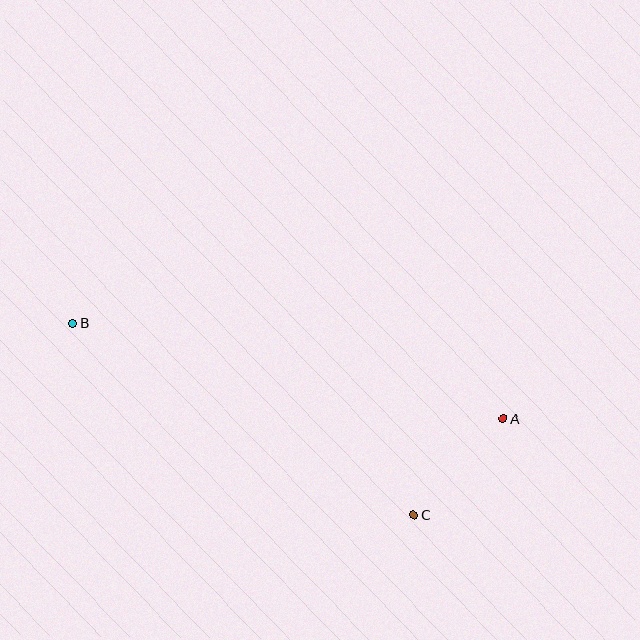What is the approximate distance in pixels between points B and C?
The distance between B and C is approximately 391 pixels.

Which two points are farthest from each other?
Points A and B are farthest from each other.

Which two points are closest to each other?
Points A and C are closest to each other.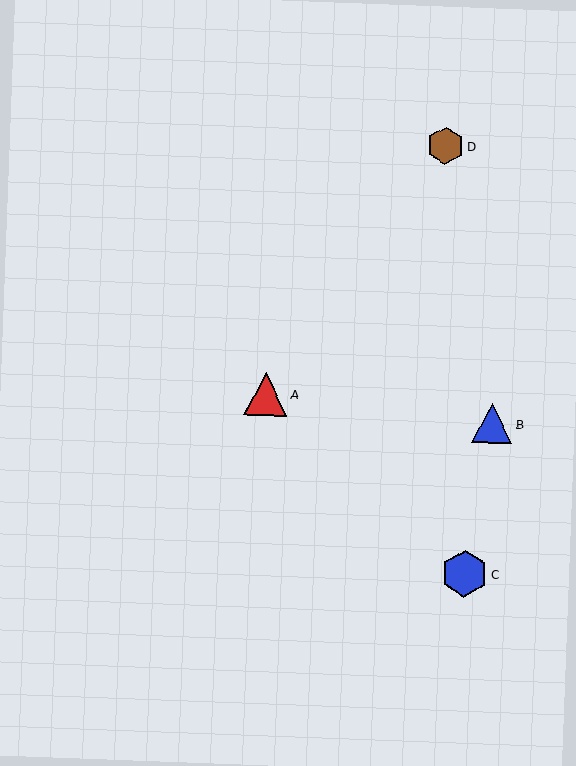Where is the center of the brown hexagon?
The center of the brown hexagon is at (445, 146).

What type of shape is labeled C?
Shape C is a blue hexagon.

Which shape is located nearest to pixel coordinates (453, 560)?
The blue hexagon (labeled C) at (464, 574) is nearest to that location.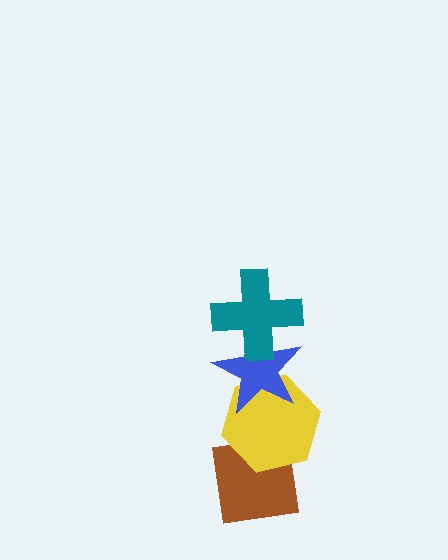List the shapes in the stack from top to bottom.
From top to bottom: the teal cross, the blue star, the yellow hexagon, the brown square.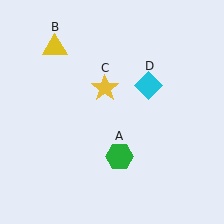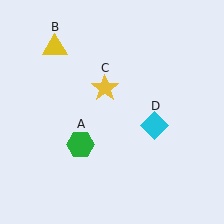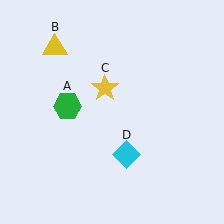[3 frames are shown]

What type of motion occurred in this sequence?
The green hexagon (object A), cyan diamond (object D) rotated clockwise around the center of the scene.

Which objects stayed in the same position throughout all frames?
Yellow triangle (object B) and yellow star (object C) remained stationary.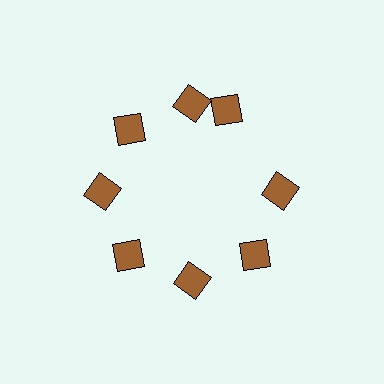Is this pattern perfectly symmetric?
No. The 8 brown diamonds are arranged in a ring, but one element near the 2 o'clock position is rotated out of alignment along the ring, breaking the 8-fold rotational symmetry.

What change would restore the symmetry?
The symmetry would be restored by rotating it back into even spacing with its neighbors so that all 8 diamonds sit at equal angles and equal distance from the center.